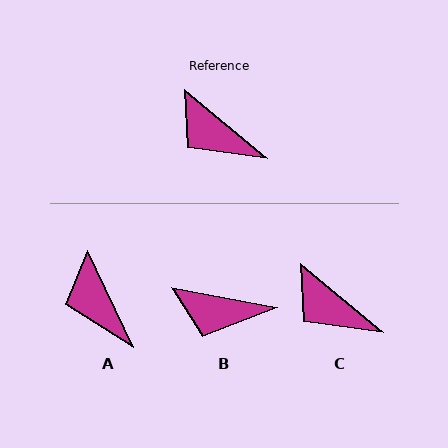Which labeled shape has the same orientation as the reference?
C.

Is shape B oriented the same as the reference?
No, it is off by about 29 degrees.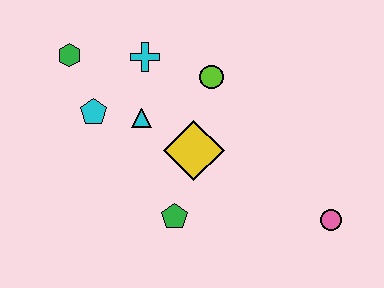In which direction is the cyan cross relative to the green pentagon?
The cyan cross is above the green pentagon.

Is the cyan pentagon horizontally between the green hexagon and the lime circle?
Yes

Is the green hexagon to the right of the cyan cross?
No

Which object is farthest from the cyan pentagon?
The pink circle is farthest from the cyan pentagon.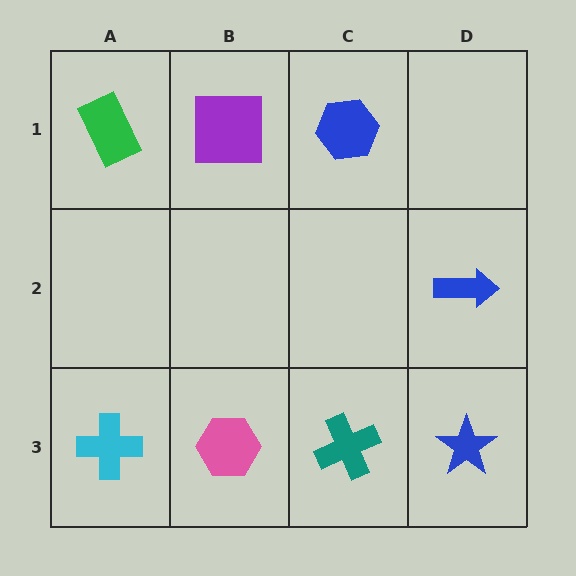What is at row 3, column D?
A blue star.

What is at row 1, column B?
A purple square.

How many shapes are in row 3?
4 shapes.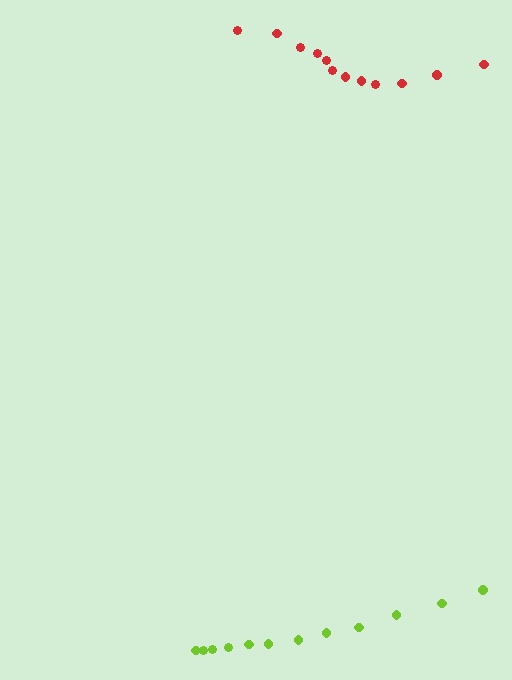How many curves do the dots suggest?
There are 2 distinct paths.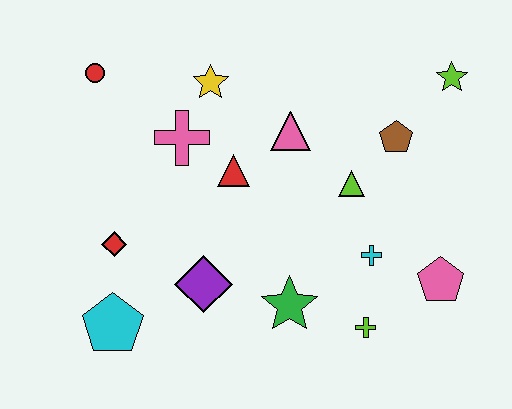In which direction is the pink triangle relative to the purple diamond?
The pink triangle is above the purple diamond.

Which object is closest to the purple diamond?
The green star is closest to the purple diamond.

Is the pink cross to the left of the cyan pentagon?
No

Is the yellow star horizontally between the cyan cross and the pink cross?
Yes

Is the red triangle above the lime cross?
Yes